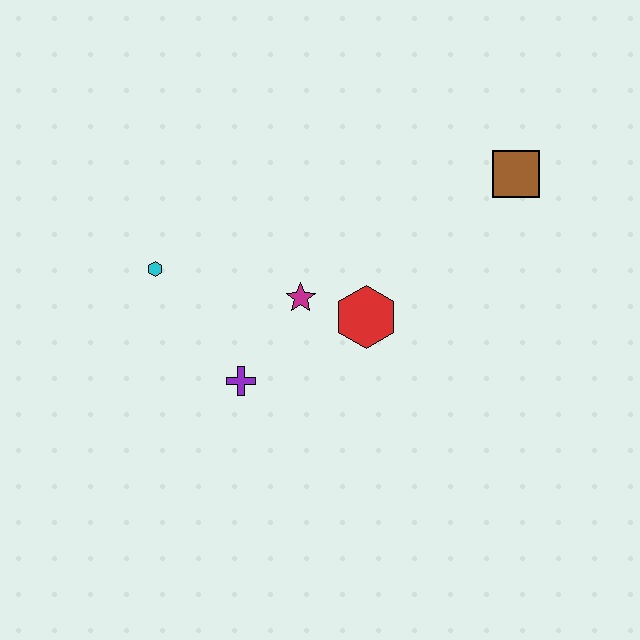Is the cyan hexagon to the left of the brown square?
Yes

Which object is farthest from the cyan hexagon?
The brown square is farthest from the cyan hexagon.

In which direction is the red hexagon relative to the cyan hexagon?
The red hexagon is to the right of the cyan hexagon.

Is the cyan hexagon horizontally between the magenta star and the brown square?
No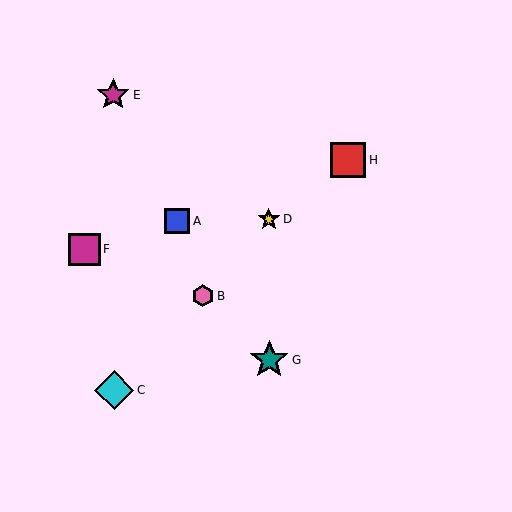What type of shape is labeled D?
Shape D is a yellow star.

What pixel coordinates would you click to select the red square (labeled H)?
Click at (348, 160) to select the red square H.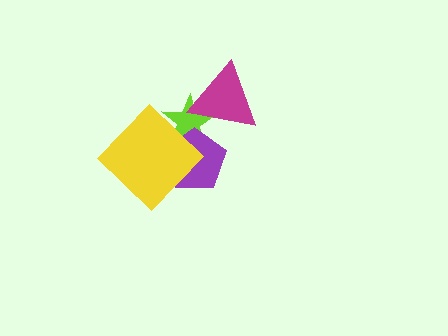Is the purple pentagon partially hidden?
Yes, it is partially covered by another shape.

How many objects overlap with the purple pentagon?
2 objects overlap with the purple pentagon.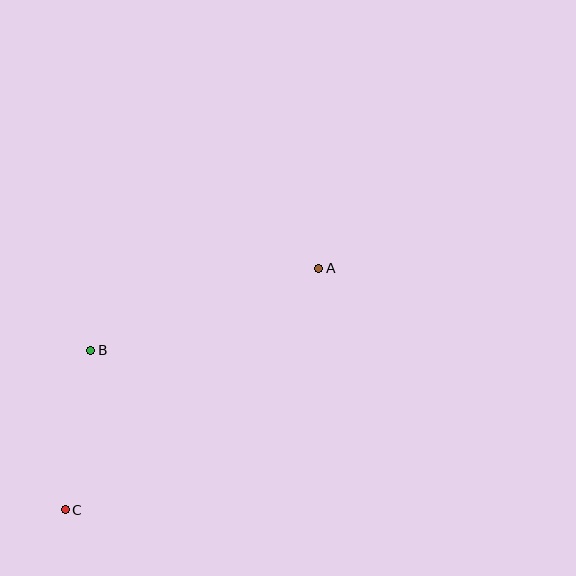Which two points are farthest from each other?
Points A and C are farthest from each other.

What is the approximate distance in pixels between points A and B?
The distance between A and B is approximately 242 pixels.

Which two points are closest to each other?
Points B and C are closest to each other.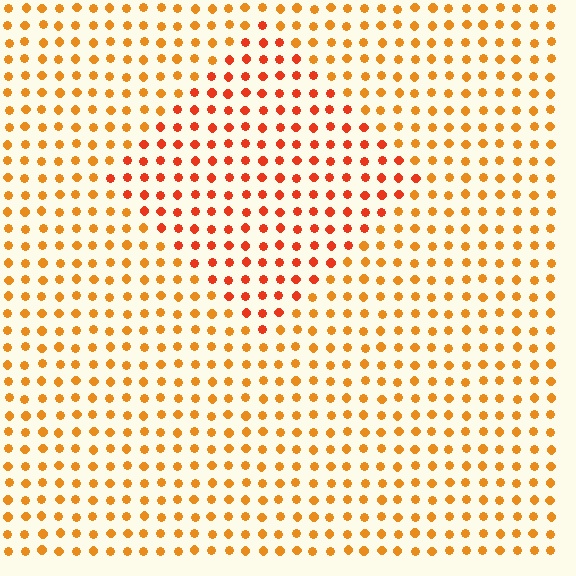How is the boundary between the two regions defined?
The boundary is defined purely by a slight shift in hue (about 25 degrees). Spacing, size, and orientation are identical on both sides.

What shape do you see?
I see a diamond.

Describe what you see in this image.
The image is filled with small orange elements in a uniform arrangement. A diamond-shaped region is visible where the elements are tinted to a slightly different hue, forming a subtle color boundary.